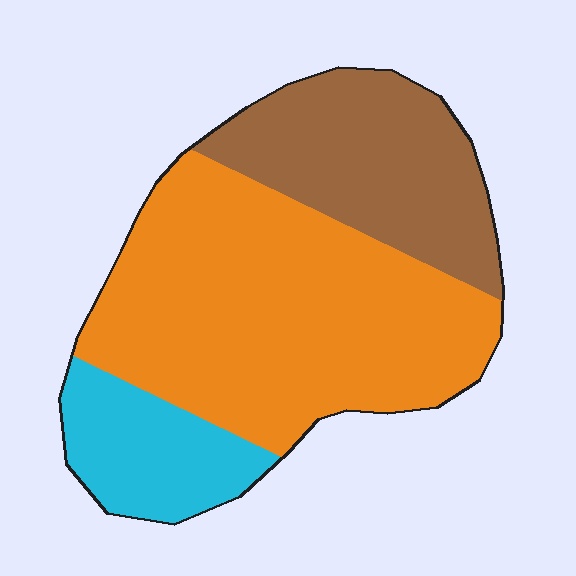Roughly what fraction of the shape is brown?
Brown covers about 30% of the shape.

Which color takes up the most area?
Orange, at roughly 55%.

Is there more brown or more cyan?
Brown.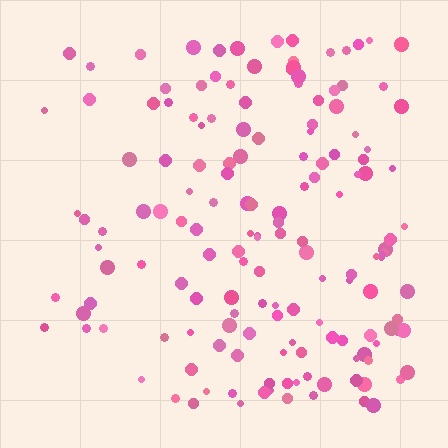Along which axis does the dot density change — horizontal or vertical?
Horizontal.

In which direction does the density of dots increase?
From left to right, with the right side densest.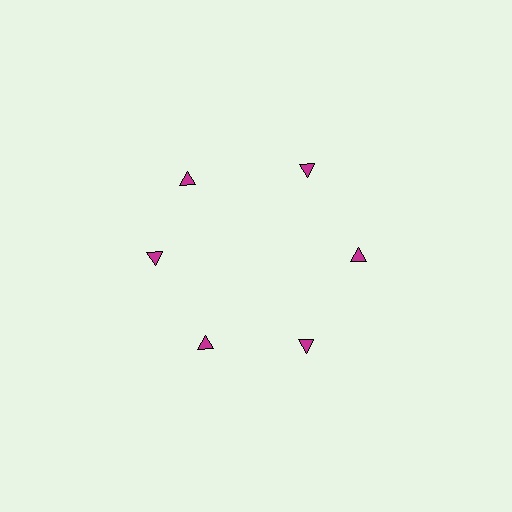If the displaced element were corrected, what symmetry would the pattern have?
It would have 6-fold rotational symmetry — the pattern would map onto itself every 60 degrees.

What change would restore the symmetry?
The symmetry would be restored by rotating it back into even spacing with its neighbors so that all 6 triangles sit at equal angles and equal distance from the center.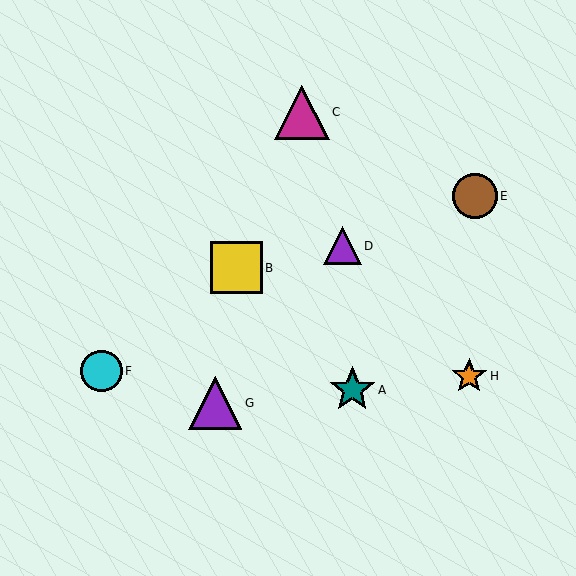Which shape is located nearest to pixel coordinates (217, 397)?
The purple triangle (labeled G) at (215, 403) is nearest to that location.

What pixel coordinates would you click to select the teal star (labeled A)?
Click at (352, 390) to select the teal star A.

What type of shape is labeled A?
Shape A is a teal star.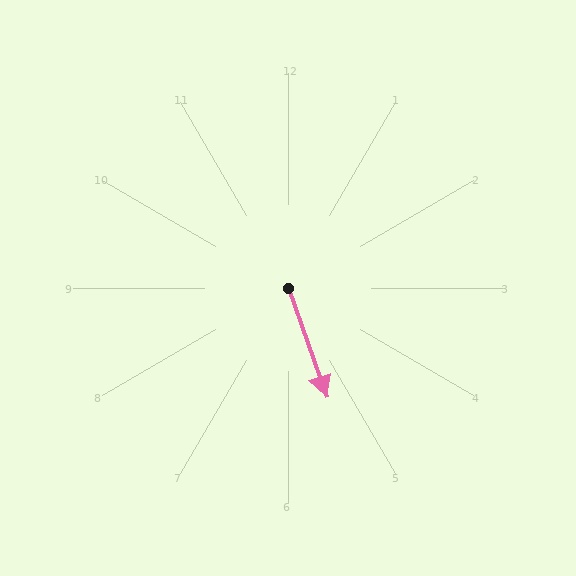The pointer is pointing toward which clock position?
Roughly 5 o'clock.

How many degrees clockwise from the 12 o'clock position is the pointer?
Approximately 161 degrees.